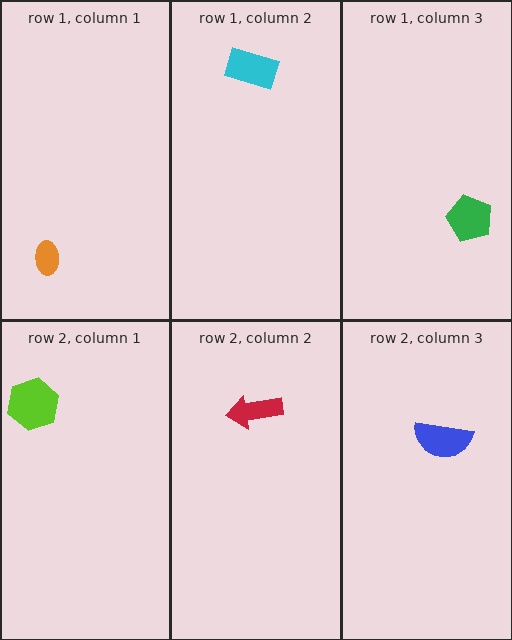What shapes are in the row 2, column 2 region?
The red arrow.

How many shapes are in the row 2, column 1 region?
1.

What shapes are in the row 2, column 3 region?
The blue semicircle.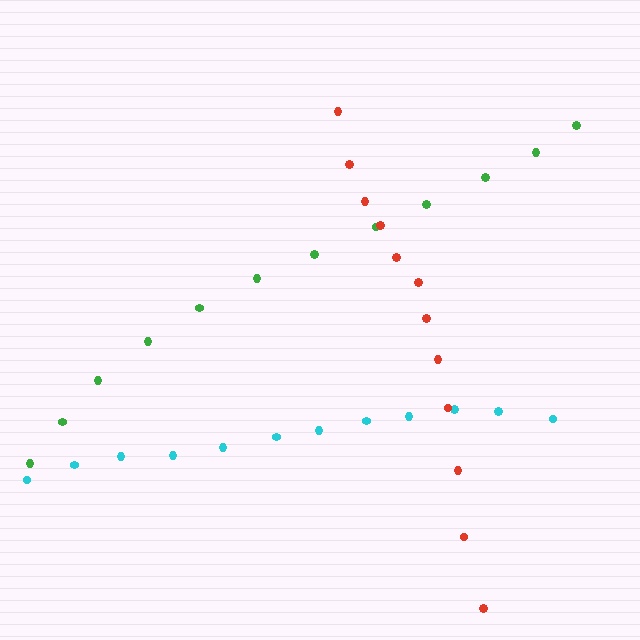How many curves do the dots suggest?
There are 3 distinct paths.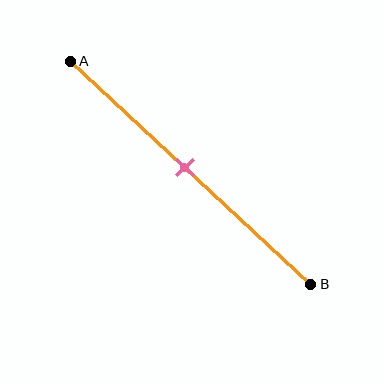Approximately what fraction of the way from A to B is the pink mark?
The pink mark is approximately 50% of the way from A to B.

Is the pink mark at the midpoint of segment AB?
Yes, the mark is approximately at the midpoint.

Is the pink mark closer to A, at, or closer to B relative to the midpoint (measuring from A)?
The pink mark is approximately at the midpoint of segment AB.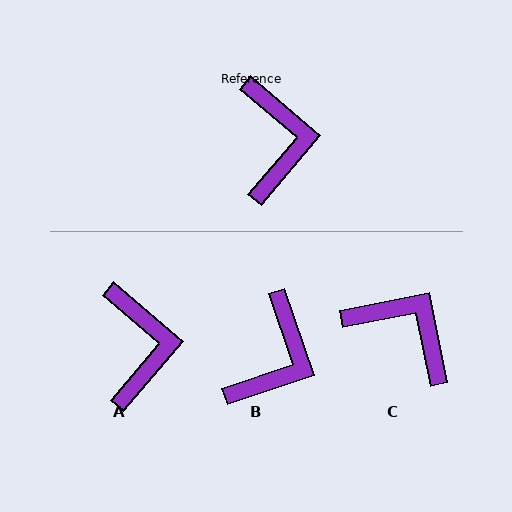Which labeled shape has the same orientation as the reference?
A.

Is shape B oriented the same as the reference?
No, it is off by about 31 degrees.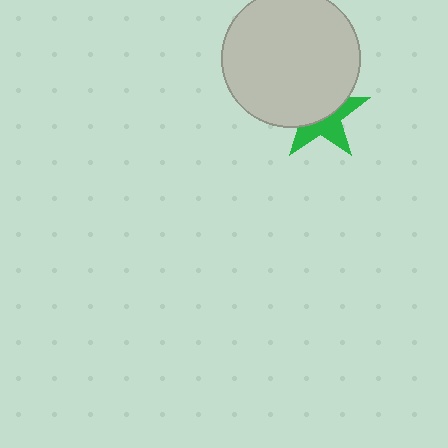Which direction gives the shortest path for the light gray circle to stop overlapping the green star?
Moving up gives the shortest separation.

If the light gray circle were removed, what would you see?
You would see the complete green star.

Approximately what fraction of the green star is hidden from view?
Roughly 55% of the green star is hidden behind the light gray circle.